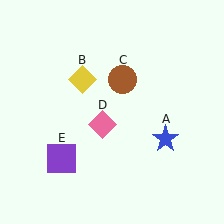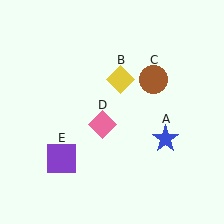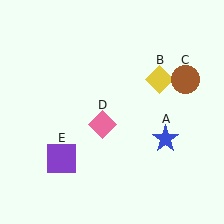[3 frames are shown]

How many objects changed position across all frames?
2 objects changed position: yellow diamond (object B), brown circle (object C).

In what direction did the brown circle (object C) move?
The brown circle (object C) moved right.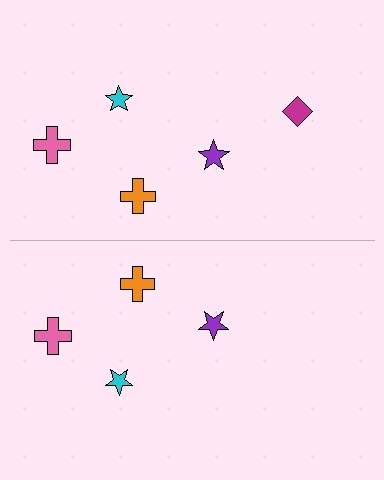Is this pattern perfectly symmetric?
No, the pattern is not perfectly symmetric. A magenta diamond is missing from the bottom side.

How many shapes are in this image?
There are 9 shapes in this image.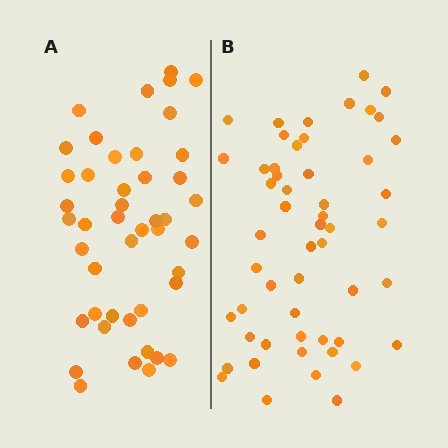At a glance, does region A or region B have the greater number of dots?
Region B (the right region) has more dots.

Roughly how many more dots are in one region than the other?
Region B has roughly 8 or so more dots than region A.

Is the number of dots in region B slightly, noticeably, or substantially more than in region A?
Region B has only slightly more — the two regions are fairly close. The ratio is roughly 1.2 to 1.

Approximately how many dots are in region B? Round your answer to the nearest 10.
About 50 dots. (The exact count is 53, which rounds to 50.)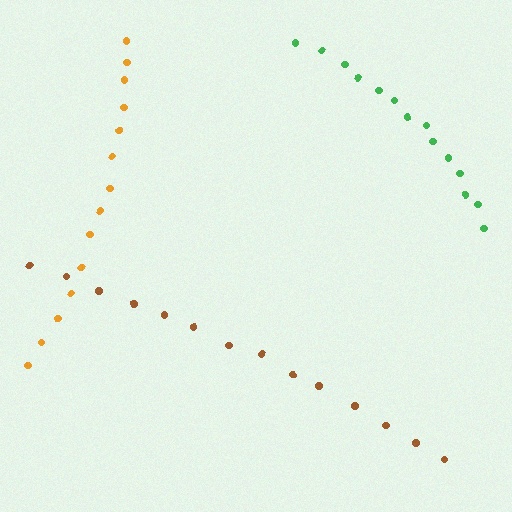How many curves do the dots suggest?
There are 3 distinct paths.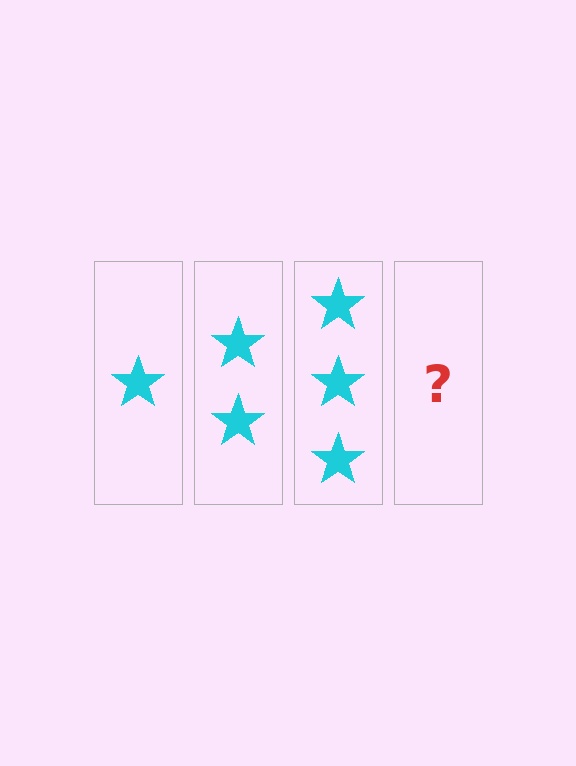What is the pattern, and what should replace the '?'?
The pattern is that each step adds one more star. The '?' should be 4 stars.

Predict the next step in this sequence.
The next step is 4 stars.